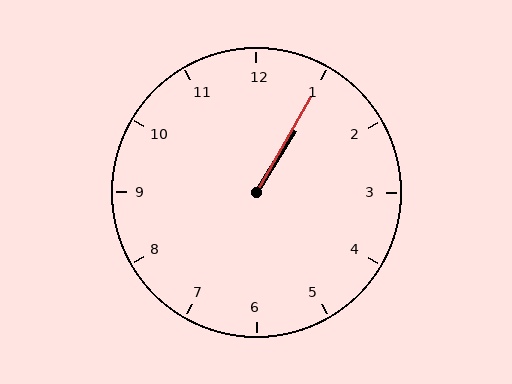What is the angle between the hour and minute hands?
Approximately 2 degrees.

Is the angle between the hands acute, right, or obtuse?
It is acute.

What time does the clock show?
1:05.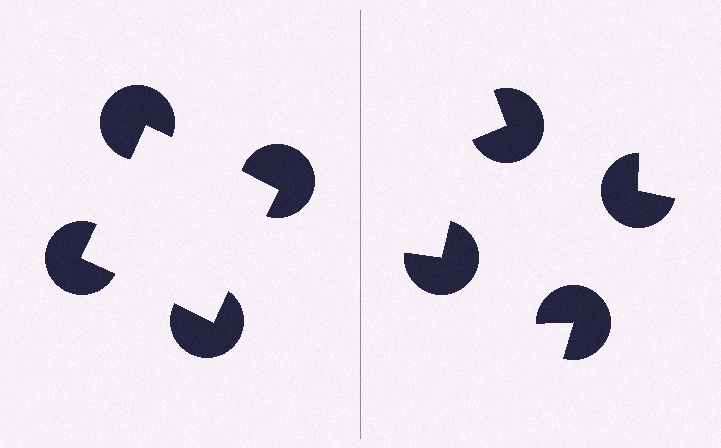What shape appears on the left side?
An illusory square.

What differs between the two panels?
The pac-man discs are positioned identically on both sides; only the wedge orientations differ. On the left they align to a square; on the right they are misaligned.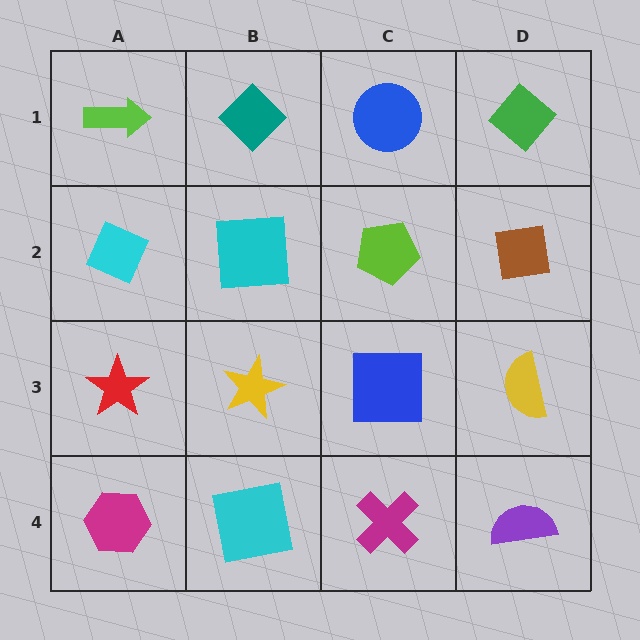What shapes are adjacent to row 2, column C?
A blue circle (row 1, column C), a blue square (row 3, column C), a cyan square (row 2, column B), a brown square (row 2, column D).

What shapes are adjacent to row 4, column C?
A blue square (row 3, column C), a cyan square (row 4, column B), a purple semicircle (row 4, column D).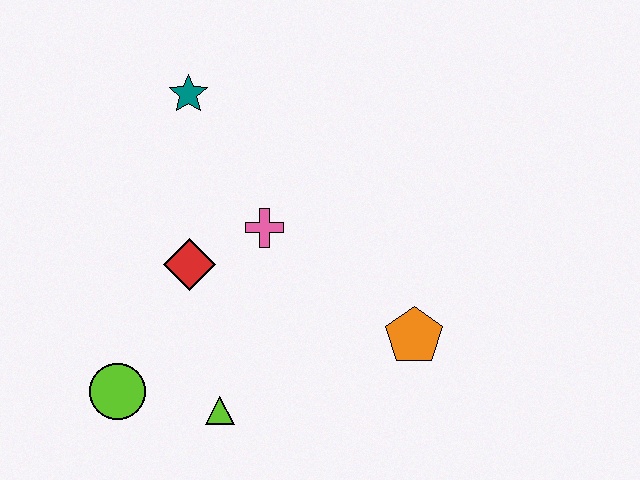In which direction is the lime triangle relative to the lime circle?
The lime triangle is to the right of the lime circle.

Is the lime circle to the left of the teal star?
Yes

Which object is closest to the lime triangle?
The lime circle is closest to the lime triangle.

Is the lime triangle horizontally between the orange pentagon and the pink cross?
No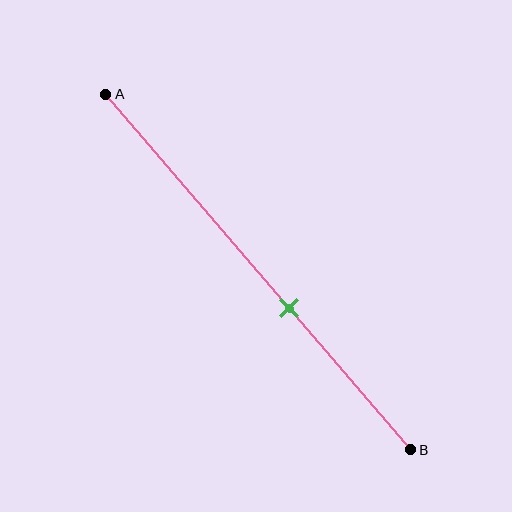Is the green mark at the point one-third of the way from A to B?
No, the mark is at about 60% from A, not at the 33% one-third point.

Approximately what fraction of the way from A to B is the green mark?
The green mark is approximately 60% of the way from A to B.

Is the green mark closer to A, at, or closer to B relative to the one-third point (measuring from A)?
The green mark is closer to point B than the one-third point of segment AB.